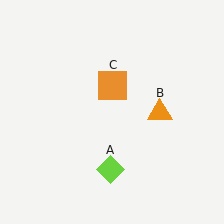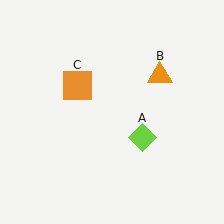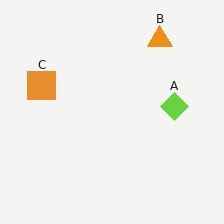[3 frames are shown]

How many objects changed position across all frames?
3 objects changed position: lime diamond (object A), orange triangle (object B), orange square (object C).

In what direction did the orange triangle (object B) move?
The orange triangle (object B) moved up.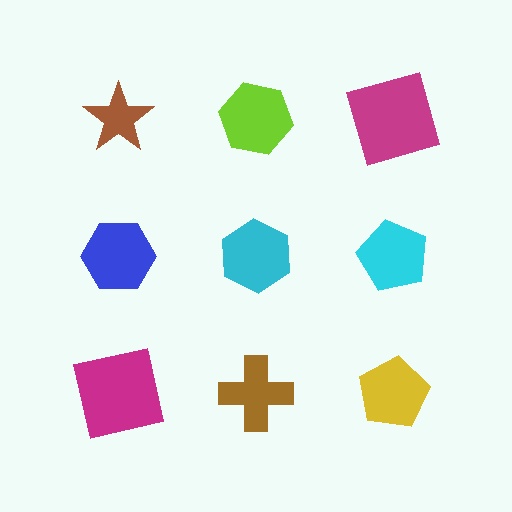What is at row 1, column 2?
A lime hexagon.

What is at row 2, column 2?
A cyan hexagon.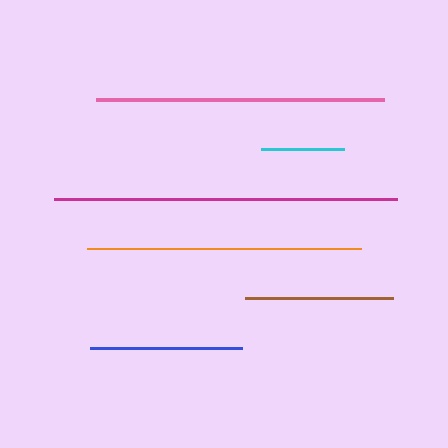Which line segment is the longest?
The magenta line is the longest at approximately 343 pixels.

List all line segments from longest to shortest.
From longest to shortest: magenta, pink, orange, blue, brown, cyan.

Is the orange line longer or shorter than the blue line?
The orange line is longer than the blue line.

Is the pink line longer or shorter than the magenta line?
The magenta line is longer than the pink line.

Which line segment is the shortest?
The cyan line is the shortest at approximately 83 pixels.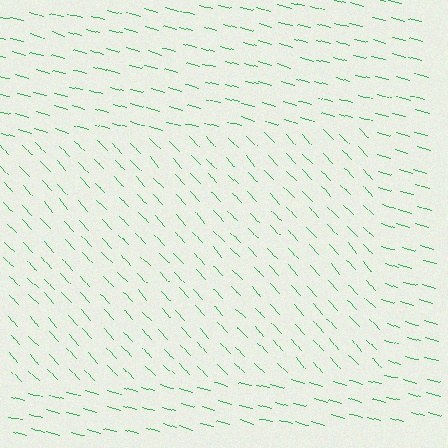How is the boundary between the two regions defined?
The boundary is defined purely by a change in line orientation (approximately 32 degrees difference). All lines are the same color and thickness.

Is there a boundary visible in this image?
Yes, there is a texture boundary formed by a change in line orientation.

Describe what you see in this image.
The image is filled with small green line segments. A rectangle region in the image has lines oriented differently from the surrounding lines, creating a visible texture boundary.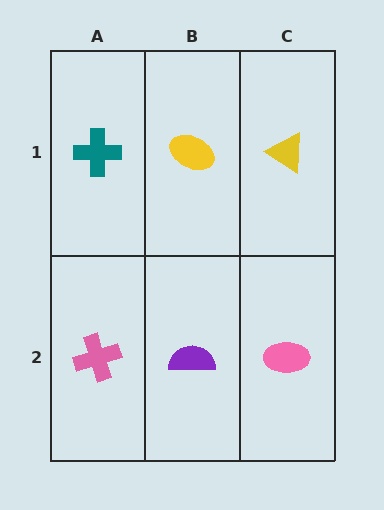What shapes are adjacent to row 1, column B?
A purple semicircle (row 2, column B), a teal cross (row 1, column A), a yellow triangle (row 1, column C).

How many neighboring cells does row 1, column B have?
3.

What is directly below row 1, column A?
A pink cross.